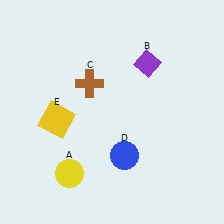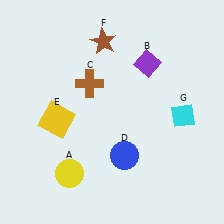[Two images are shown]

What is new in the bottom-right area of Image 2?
A cyan diamond (G) was added in the bottom-right area of Image 2.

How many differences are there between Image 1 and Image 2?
There are 2 differences between the two images.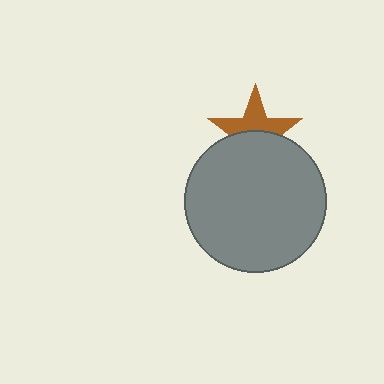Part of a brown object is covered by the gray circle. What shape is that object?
It is a star.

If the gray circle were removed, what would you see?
You would see the complete brown star.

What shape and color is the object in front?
The object in front is a gray circle.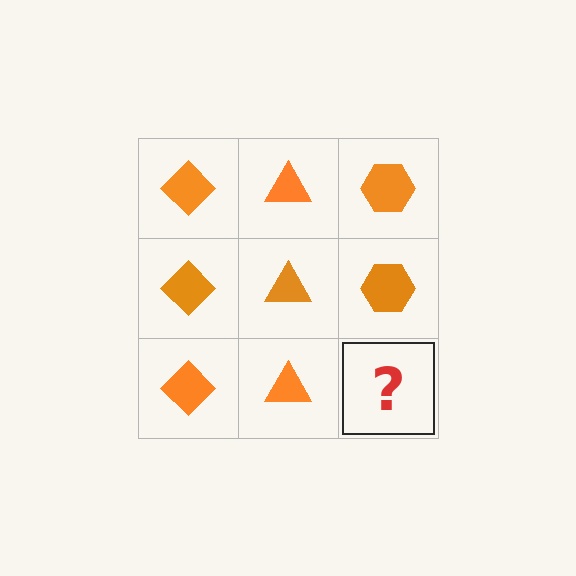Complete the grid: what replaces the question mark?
The question mark should be replaced with an orange hexagon.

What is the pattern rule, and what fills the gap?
The rule is that each column has a consistent shape. The gap should be filled with an orange hexagon.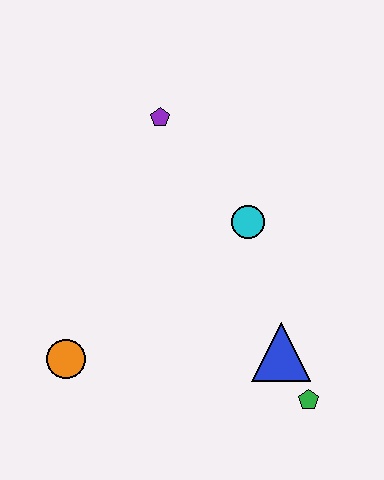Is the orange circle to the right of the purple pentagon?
No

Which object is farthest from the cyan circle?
The orange circle is farthest from the cyan circle.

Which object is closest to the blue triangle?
The green pentagon is closest to the blue triangle.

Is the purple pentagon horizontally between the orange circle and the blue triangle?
Yes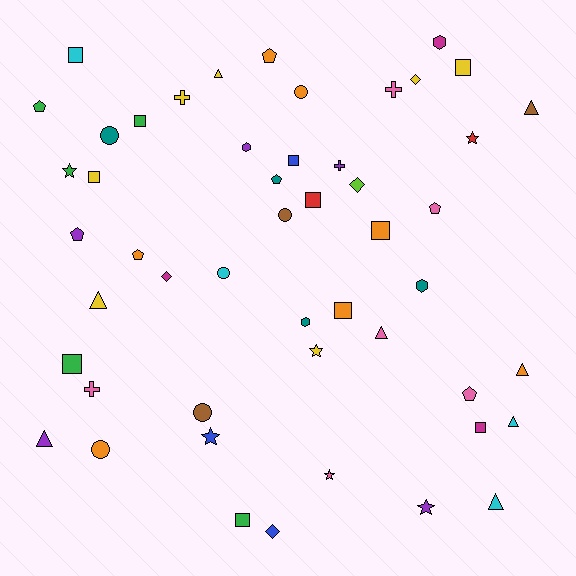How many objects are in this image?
There are 50 objects.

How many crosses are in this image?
There are 4 crosses.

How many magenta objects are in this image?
There are 3 magenta objects.